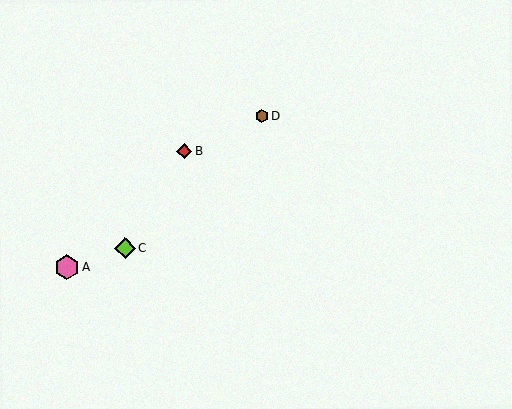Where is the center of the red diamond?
The center of the red diamond is at (184, 151).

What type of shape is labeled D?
Shape D is a brown hexagon.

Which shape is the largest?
The pink hexagon (labeled A) is the largest.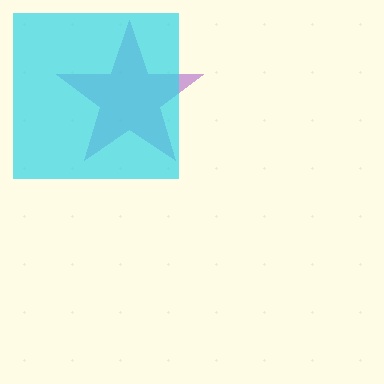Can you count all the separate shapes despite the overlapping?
Yes, there are 2 separate shapes.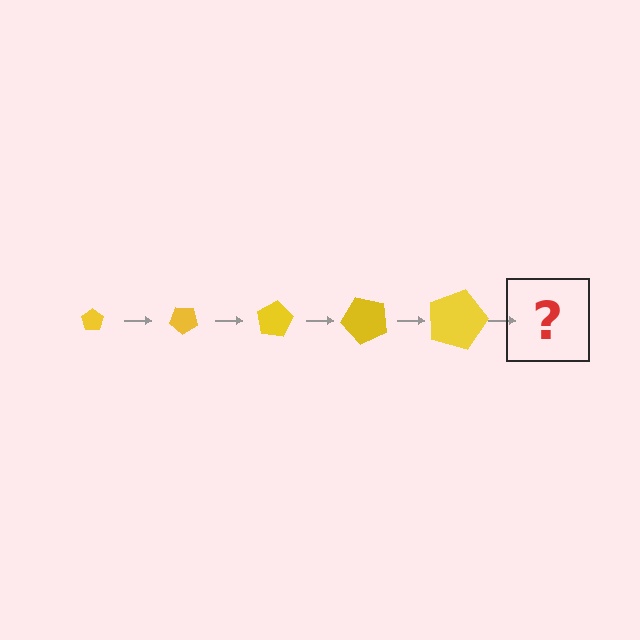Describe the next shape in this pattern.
It should be a pentagon, larger than the previous one and rotated 200 degrees from the start.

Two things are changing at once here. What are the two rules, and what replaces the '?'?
The two rules are that the pentagon grows larger each step and it rotates 40 degrees each step. The '?' should be a pentagon, larger than the previous one and rotated 200 degrees from the start.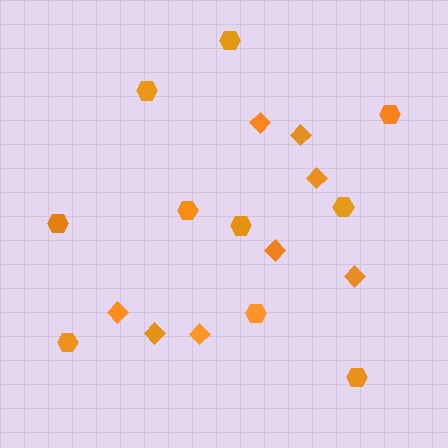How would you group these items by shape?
There are 2 groups: one group of hexagons (10) and one group of diamonds (8).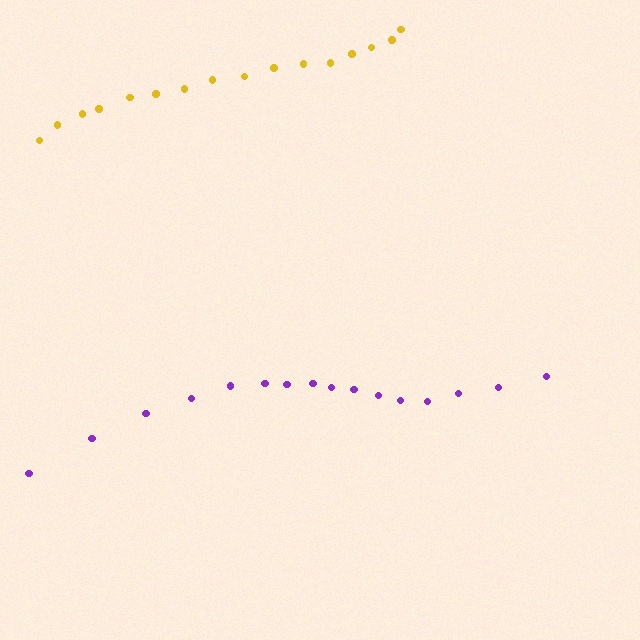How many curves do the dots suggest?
There are 2 distinct paths.